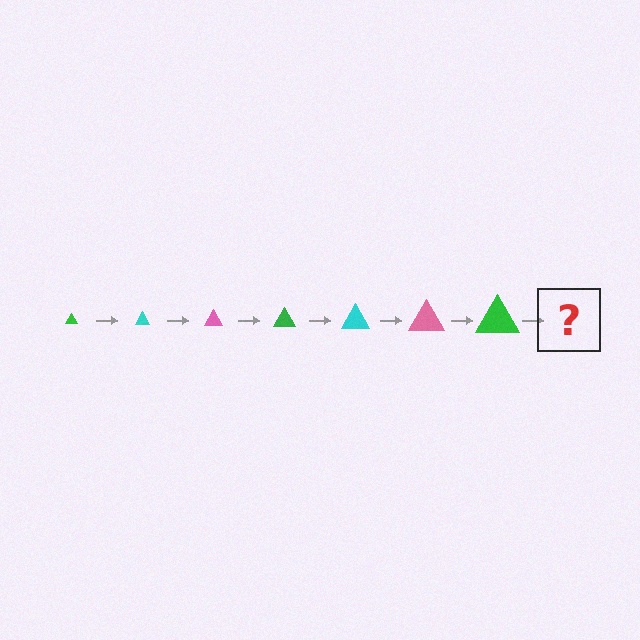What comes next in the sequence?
The next element should be a cyan triangle, larger than the previous one.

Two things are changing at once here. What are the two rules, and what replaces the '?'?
The two rules are that the triangle grows larger each step and the color cycles through green, cyan, and pink. The '?' should be a cyan triangle, larger than the previous one.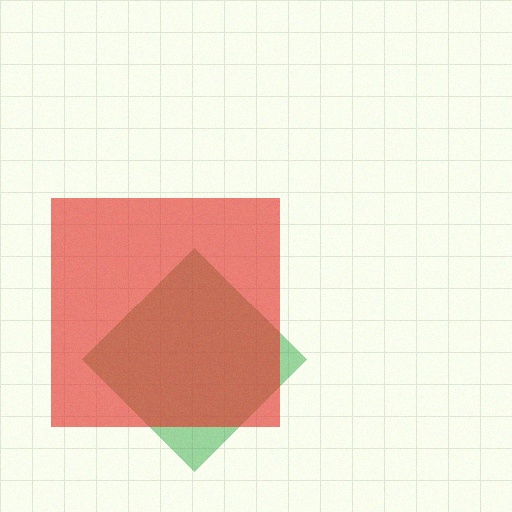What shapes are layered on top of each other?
The layered shapes are: a green diamond, a red square.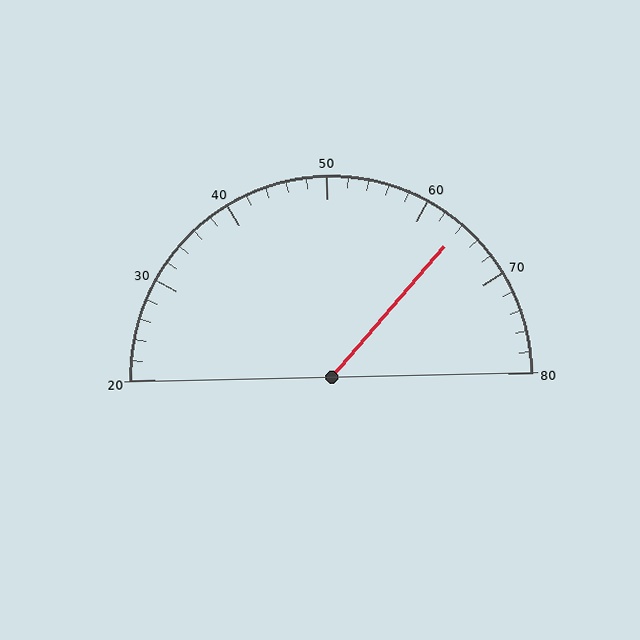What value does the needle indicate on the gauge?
The needle indicates approximately 64.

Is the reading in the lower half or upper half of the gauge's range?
The reading is in the upper half of the range (20 to 80).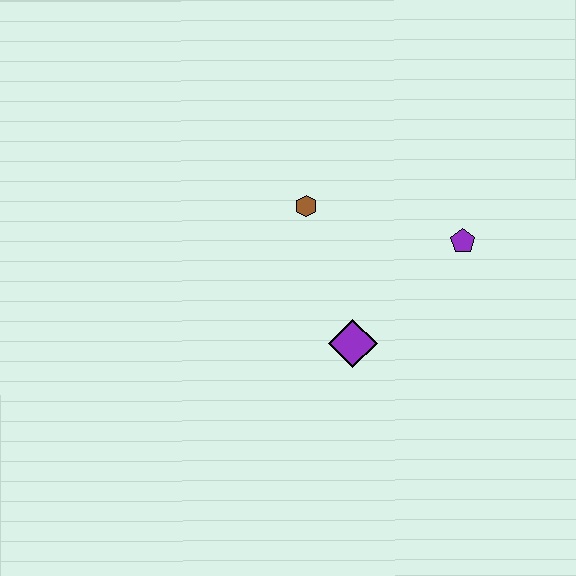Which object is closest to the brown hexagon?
The purple diamond is closest to the brown hexagon.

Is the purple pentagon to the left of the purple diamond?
No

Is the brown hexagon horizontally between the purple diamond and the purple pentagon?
No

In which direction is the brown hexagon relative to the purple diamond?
The brown hexagon is above the purple diamond.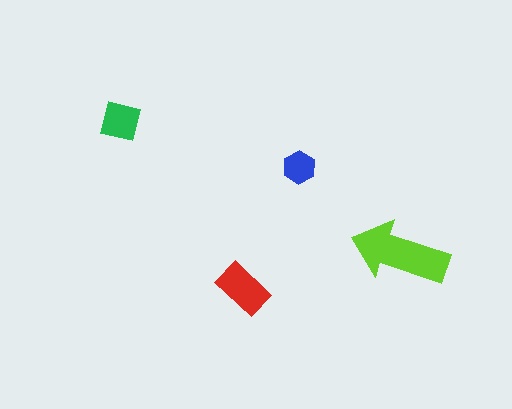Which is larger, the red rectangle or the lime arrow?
The lime arrow.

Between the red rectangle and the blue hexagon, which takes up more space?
The red rectangle.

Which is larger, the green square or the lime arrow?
The lime arrow.